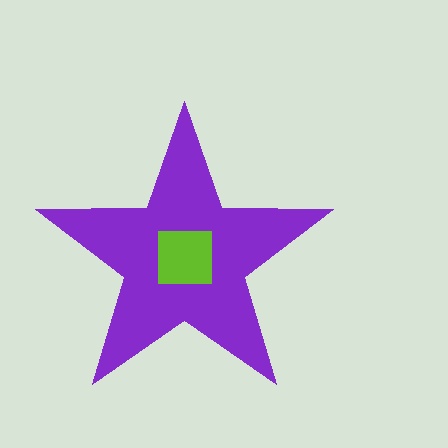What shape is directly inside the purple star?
The lime square.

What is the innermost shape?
The lime square.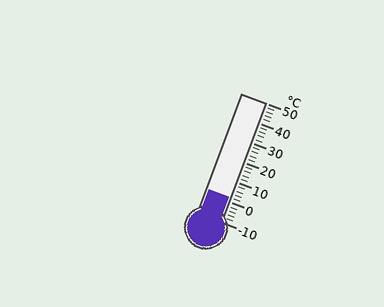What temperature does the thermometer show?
The thermometer shows approximately 2°C.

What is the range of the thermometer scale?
The thermometer scale ranges from -10°C to 50°C.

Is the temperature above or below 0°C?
The temperature is above 0°C.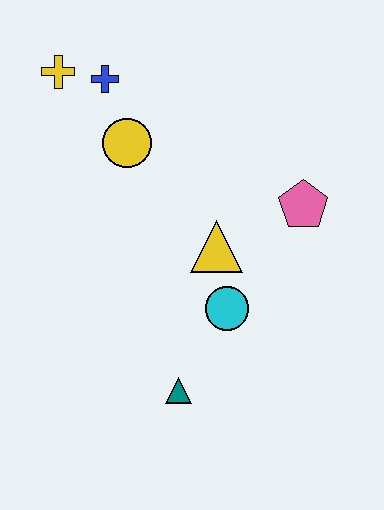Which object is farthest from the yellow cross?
The teal triangle is farthest from the yellow cross.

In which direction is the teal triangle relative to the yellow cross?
The teal triangle is below the yellow cross.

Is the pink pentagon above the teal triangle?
Yes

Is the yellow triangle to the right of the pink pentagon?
No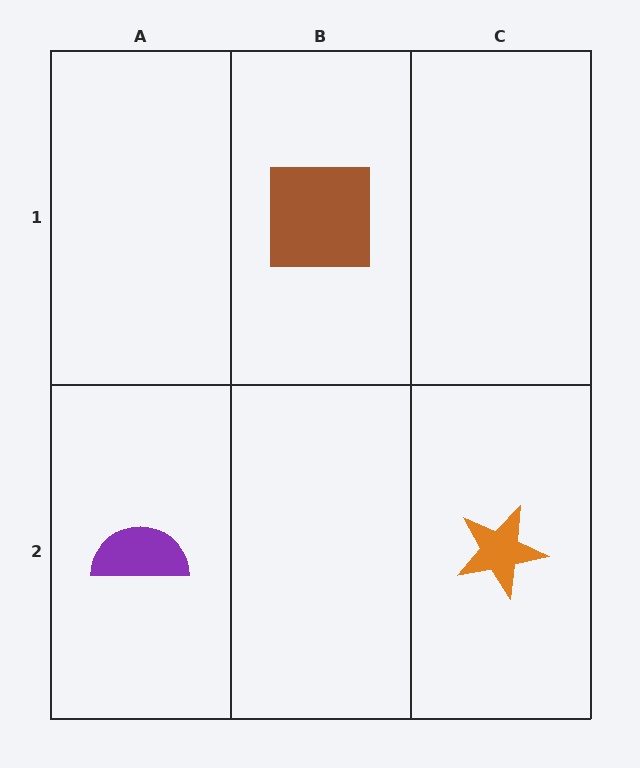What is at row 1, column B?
A brown square.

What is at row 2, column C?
An orange star.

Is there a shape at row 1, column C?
No, that cell is empty.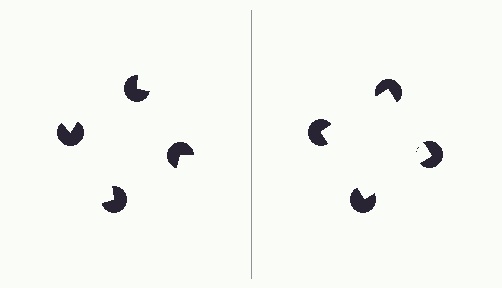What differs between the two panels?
The pac-man discs are positioned identically on both sides; only the wedge orientations differ. On the right they align to a square; on the left they are misaligned.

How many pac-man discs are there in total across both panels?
8 — 4 on each side.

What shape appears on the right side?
An illusory square.